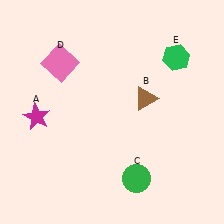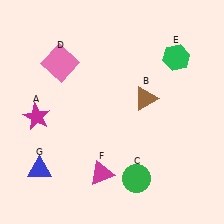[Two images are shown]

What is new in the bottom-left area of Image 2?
A magenta triangle (F) was added in the bottom-left area of Image 2.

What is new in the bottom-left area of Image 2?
A blue triangle (G) was added in the bottom-left area of Image 2.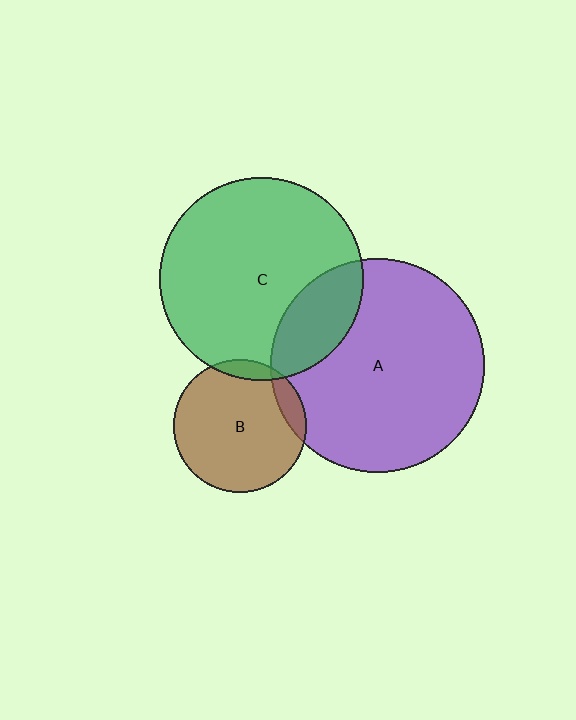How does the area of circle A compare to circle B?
Approximately 2.6 times.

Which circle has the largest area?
Circle A (purple).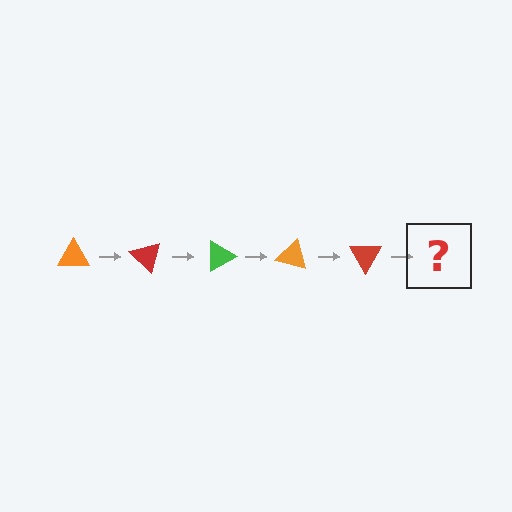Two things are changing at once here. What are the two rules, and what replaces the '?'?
The two rules are that it rotates 45 degrees each step and the color cycles through orange, red, and green. The '?' should be a green triangle, rotated 225 degrees from the start.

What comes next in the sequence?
The next element should be a green triangle, rotated 225 degrees from the start.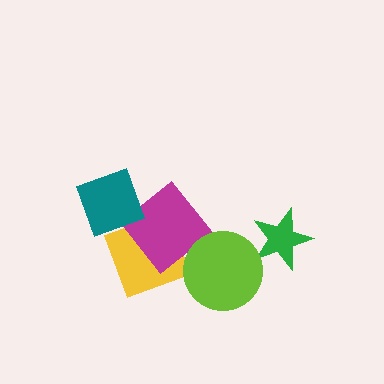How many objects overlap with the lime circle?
2 objects overlap with the lime circle.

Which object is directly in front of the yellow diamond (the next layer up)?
The magenta diamond is directly in front of the yellow diamond.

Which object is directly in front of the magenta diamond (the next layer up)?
The teal diamond is directly in front of the magenta diamond.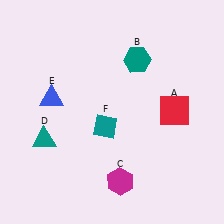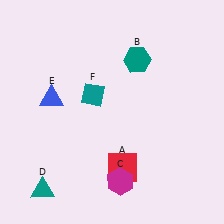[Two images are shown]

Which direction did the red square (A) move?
The red square (A) moved down.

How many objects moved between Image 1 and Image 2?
3 objects moved between the two images.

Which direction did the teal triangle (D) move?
The teal triangle (D) moved down.